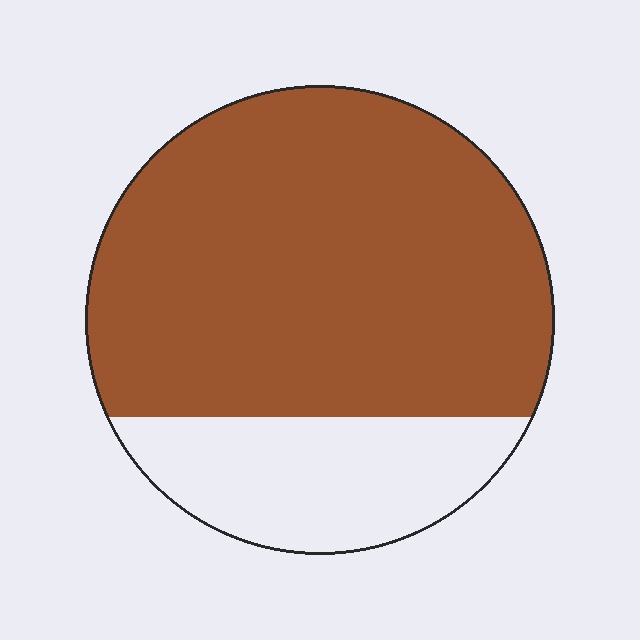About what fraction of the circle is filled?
About three quarters (3/4).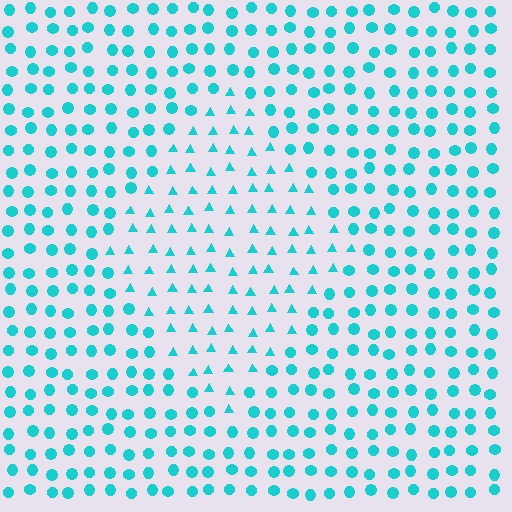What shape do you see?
I see a diamond.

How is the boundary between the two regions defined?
The boundary is defined by a change in element shape: triangles inside vs. circles outside. All elements share the same color and spacing.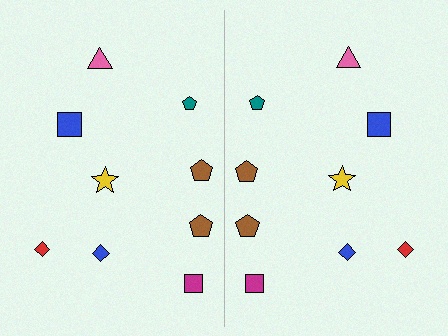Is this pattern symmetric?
Yes, this pattern has bilateral (reflection) symmetry.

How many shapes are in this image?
There are 18 shapes in this image.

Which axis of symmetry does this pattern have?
The pattern has a vertical axis of symmetry running through the center of the image.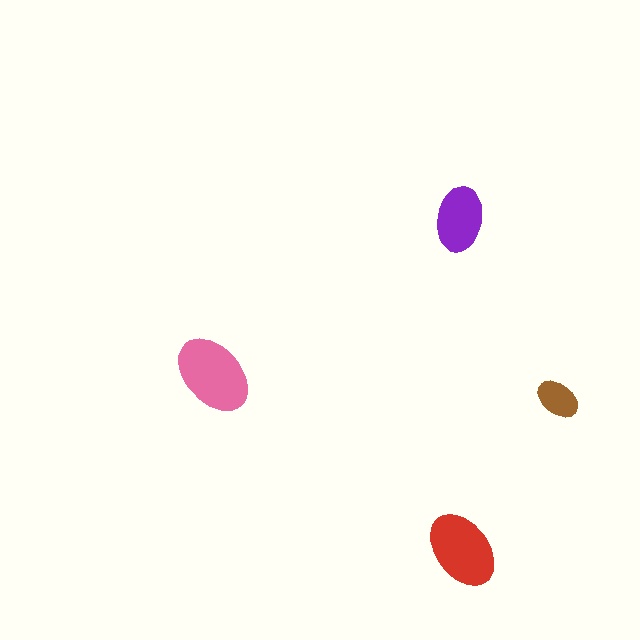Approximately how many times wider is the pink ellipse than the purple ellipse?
About 1.5 times wider.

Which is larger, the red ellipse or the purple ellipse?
The red one.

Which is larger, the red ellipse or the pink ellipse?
The pink one.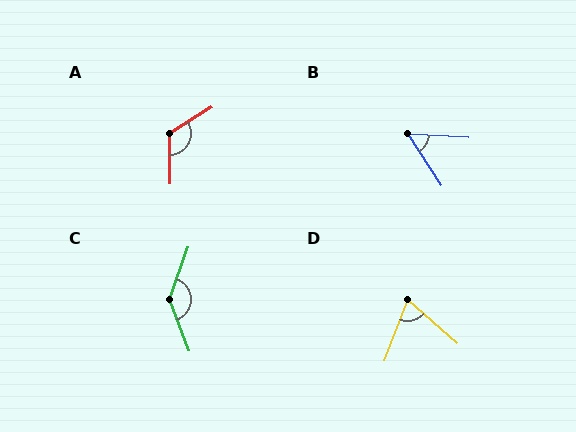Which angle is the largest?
C, at approximately 140 degrees.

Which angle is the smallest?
B, at approximately 54 degrees.